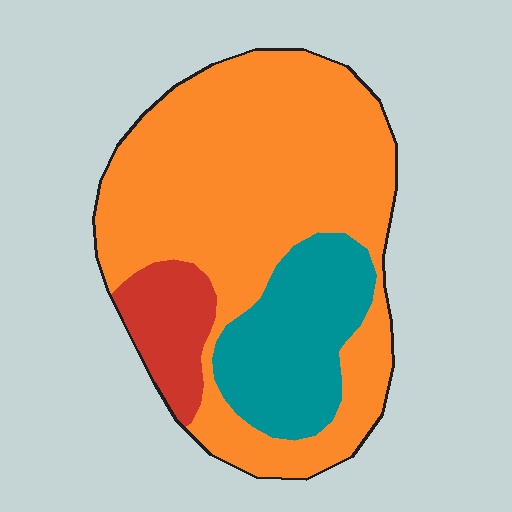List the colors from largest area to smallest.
From largest to smallest: orange, teal, red.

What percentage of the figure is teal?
Teal takes up about one fifth (1/5) of the figure.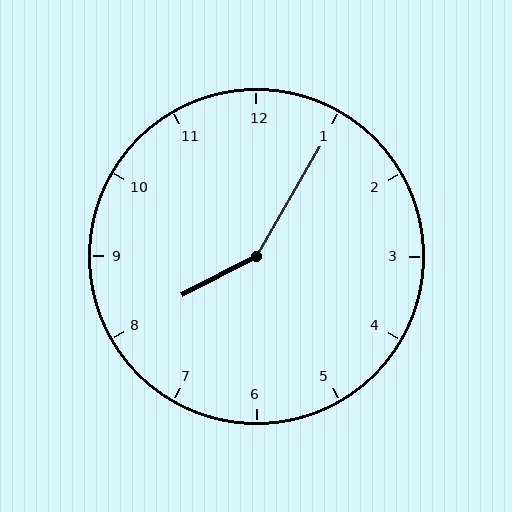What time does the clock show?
8:05.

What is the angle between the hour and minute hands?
Approximately 148 degrees.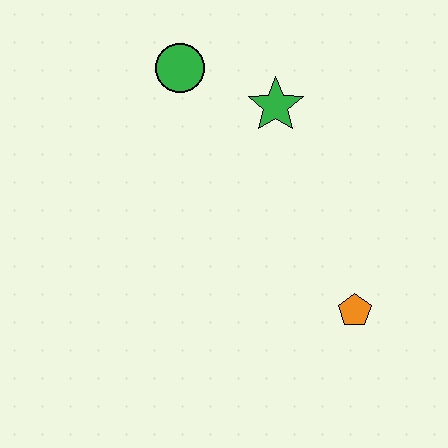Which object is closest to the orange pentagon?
The green star is closest to the orange pentagon.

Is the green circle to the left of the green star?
Yes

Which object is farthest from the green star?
The orange pentagon is farthest from the green star.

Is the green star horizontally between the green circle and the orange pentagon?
Yes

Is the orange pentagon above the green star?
No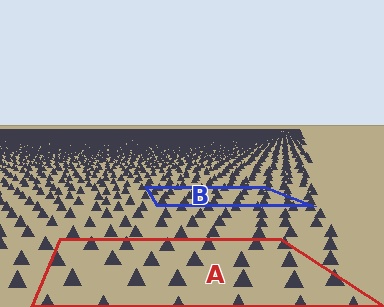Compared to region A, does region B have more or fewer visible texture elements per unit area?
Region B has more texture elements per unit area — they are packed more densely because it is farther away.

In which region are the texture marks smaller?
The texture marks are smaller in region B, because it is farther away.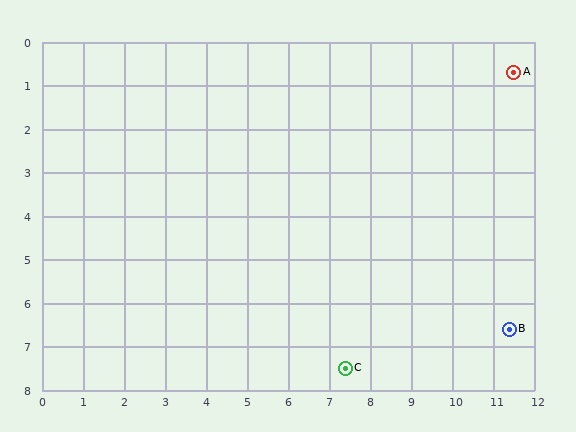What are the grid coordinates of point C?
Point C is at approximately (7.4, 7.5).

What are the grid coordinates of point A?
Point A is at approximately (11.5, 0.7).